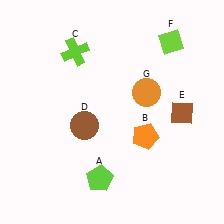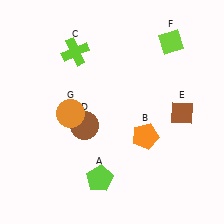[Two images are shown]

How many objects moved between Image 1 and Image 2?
1 object moved between the two images.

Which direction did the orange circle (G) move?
The orange circle (G) moved left.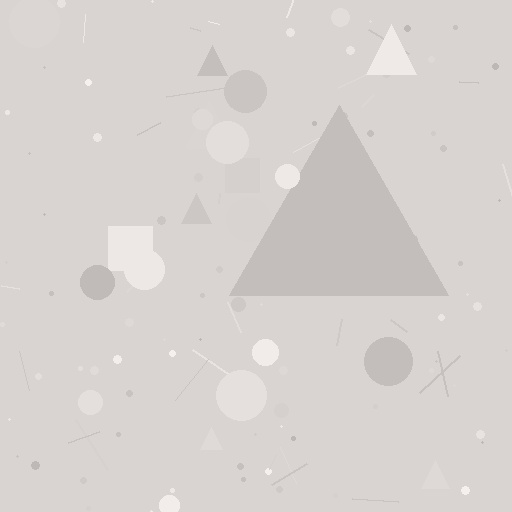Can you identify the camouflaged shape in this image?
The camouflaged shape is a triangle.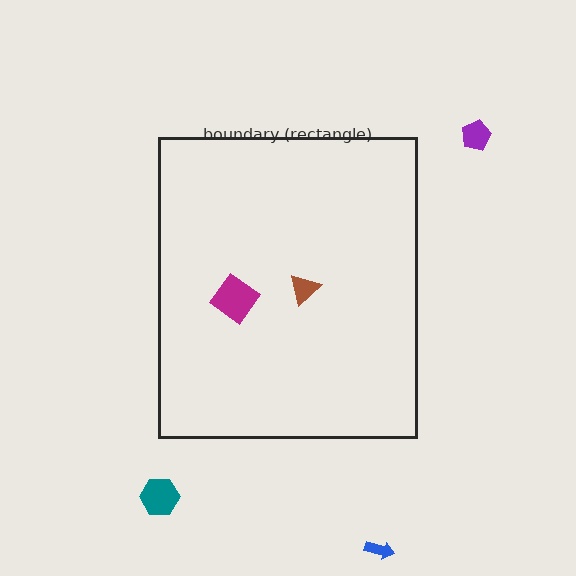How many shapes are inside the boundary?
2 inside, 3 outside.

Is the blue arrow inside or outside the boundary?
Outside.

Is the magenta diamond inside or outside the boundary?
Inside.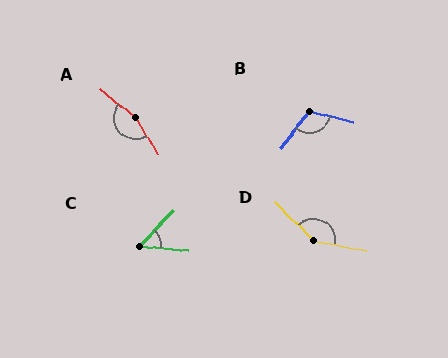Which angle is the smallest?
C, at approximately 52 degrees.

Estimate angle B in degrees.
Approximately 114 degrees.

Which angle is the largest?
A, at approximately 161 degrees.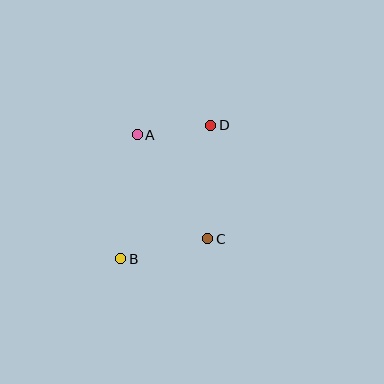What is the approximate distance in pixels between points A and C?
The distance between A and C is approximately 126 pixels.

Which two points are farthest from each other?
Points B and D are farthest from each other.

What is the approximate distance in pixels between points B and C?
The distance between B and C is approximately 89 pixels.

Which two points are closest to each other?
Points A and D are closest to each other.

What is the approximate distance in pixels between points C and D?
The distance between C and D is approximately 113 pixels.